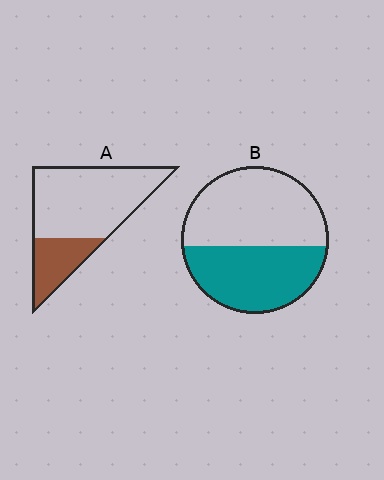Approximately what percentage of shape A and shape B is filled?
A is approximately 25% and B is approximately 45%.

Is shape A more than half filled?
No.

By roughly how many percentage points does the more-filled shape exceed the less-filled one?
By roughly 20 percentage points (B over A).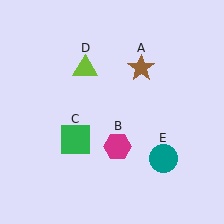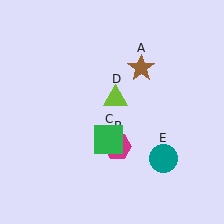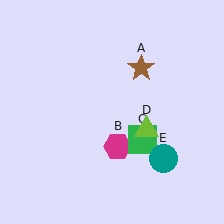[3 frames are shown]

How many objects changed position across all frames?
2 objects changed position: green square (object C), lime triangle (object D).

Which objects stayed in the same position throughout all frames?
Brown star (object A) and magenta hexagon (object B) and teal circle (object E) remained stationary.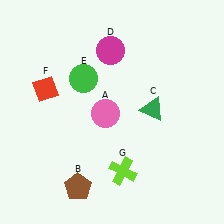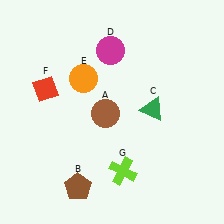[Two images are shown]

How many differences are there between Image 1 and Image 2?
There are 2 differences between the two images.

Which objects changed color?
A changed from pink to brown. E changed from green to orange.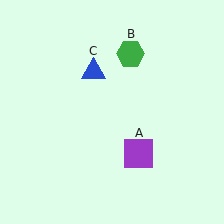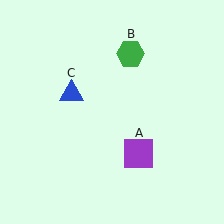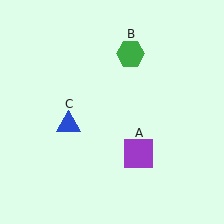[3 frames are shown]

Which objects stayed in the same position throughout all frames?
Purple square (object A) and green hexagon (object B) remained stationary.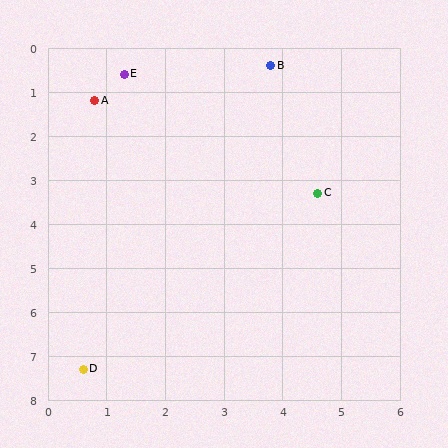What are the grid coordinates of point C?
Point C is at approximately (4.6, 3.3).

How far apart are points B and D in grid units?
Points B and D are about 7.6 grid units apart.